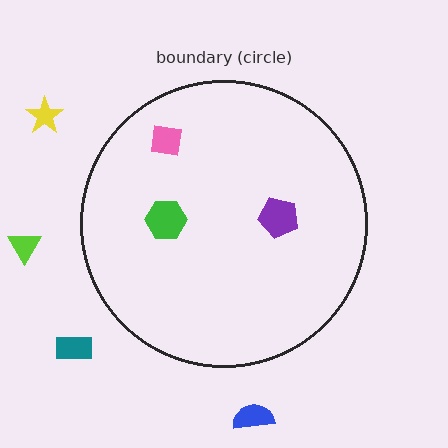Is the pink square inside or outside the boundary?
Inside.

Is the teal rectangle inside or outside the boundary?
Outside.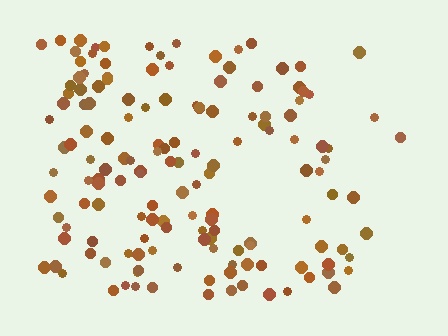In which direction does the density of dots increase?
From right to left, with the left side densest.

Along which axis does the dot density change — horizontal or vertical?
Horizontal.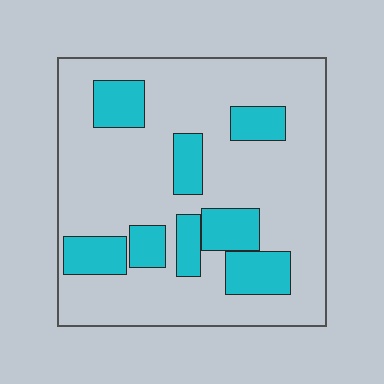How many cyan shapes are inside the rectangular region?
8.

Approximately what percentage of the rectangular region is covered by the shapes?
Approximately 25%.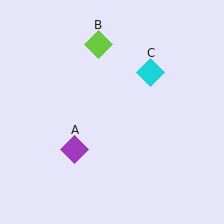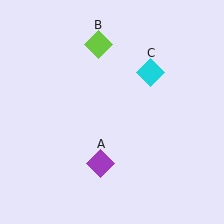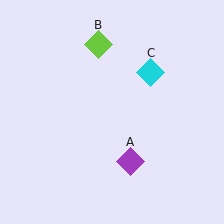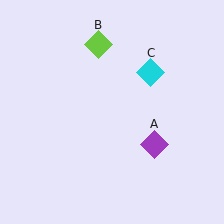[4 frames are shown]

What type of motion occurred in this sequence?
The purple diamond (object A) rotated counterclockwise around the center of the scene.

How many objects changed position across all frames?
1 object changed position: purple diamond (object A).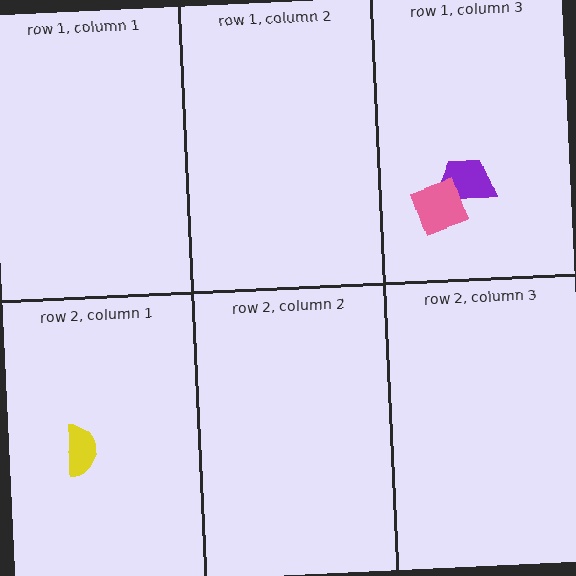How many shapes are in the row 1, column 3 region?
2.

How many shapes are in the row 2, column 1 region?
1.